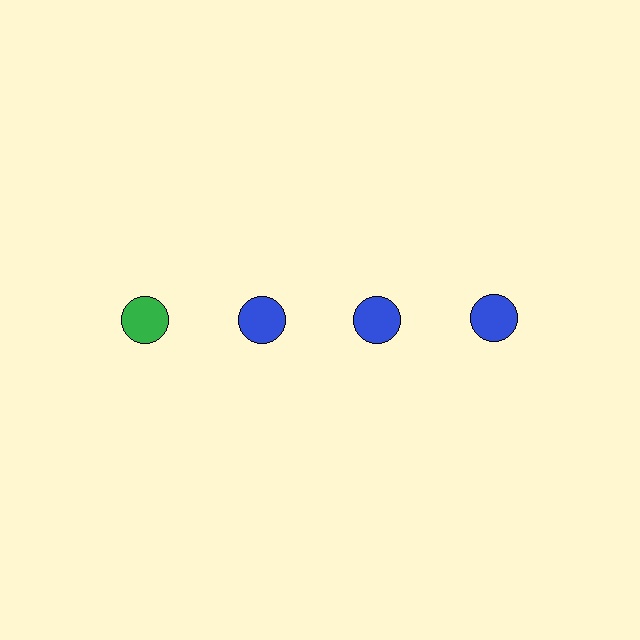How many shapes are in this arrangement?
There are 4 shapes arranged in a grid pattern.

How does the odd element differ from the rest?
It has a different color: green instead of blue.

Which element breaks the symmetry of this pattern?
The green circle in the top row, leftmost column breaks the symmetry. All other shapes are blue circles.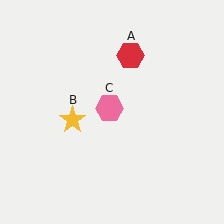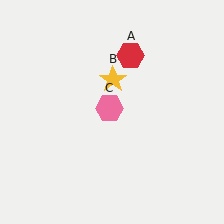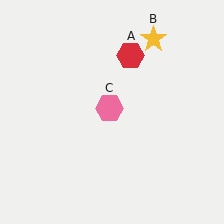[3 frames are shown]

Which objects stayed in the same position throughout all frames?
Red hexagon (object A) and pink hexagon (object C) remained stationary.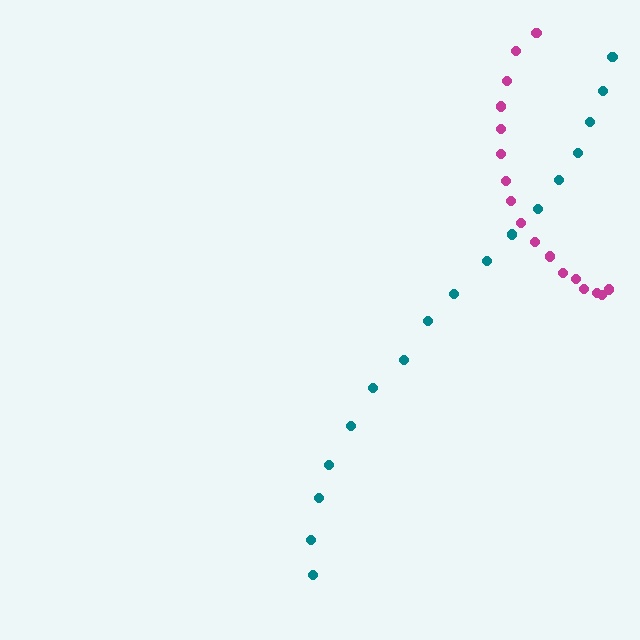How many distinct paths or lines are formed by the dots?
There are 2 distinct paths.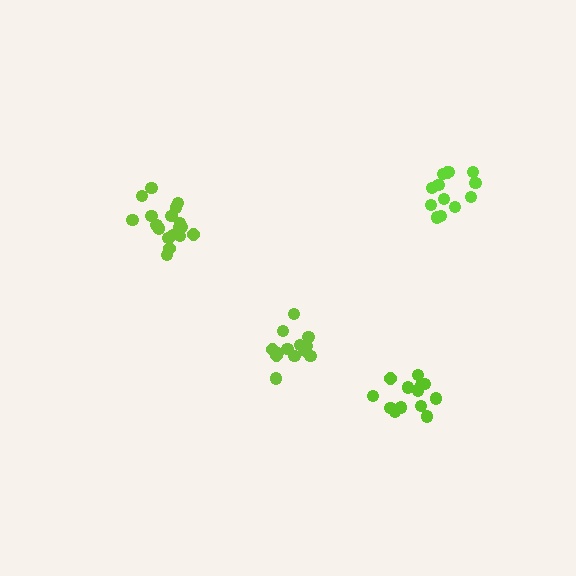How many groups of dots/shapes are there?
There are 4 groups.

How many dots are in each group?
Group 1: 13 dots, Group 2: 13 dots, Group 3: 13 dots, Group 4: 19 dots (58 total).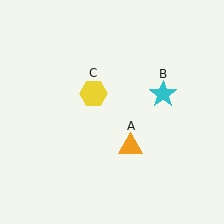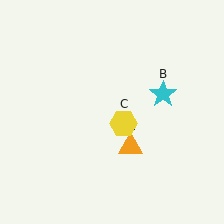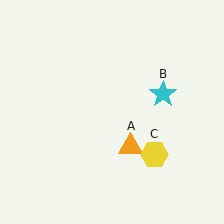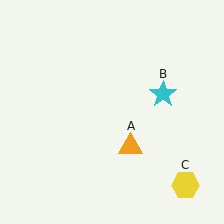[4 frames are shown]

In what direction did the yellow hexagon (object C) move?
The yellow hexagon (object C) moved down and to the right.